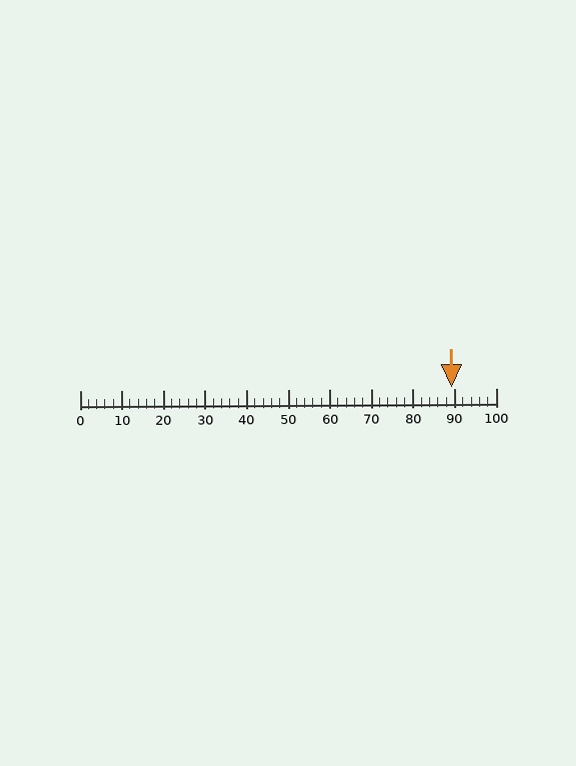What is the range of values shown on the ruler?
The ruler shows values from 0 to 100.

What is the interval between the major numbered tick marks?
The major tick marks are spaced 10 units apart.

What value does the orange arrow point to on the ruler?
The orange arrow points to approximately 89.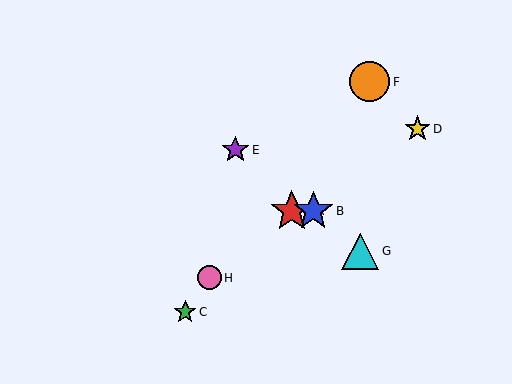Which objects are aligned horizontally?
Objects A, B are aligned horizontally.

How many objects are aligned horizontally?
2 objects (A, B) are aligned horizontally.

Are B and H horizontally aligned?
No, B is at y≈211 and H is at y≈278.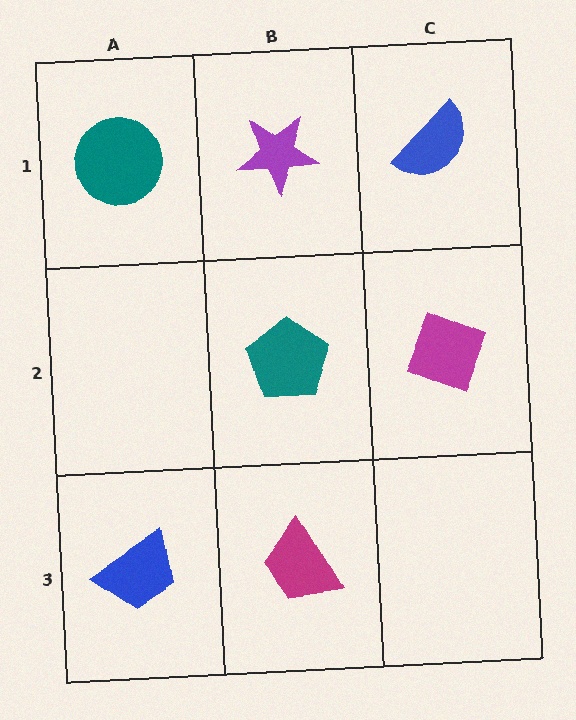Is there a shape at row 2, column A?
No, that cell is empty.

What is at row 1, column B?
A purple star.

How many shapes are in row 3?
2 shapes.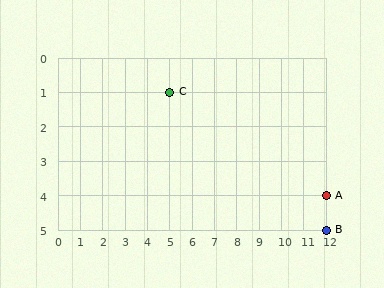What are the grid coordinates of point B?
Point B is at grid coordinates (12, 5).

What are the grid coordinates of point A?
Point A is at grid coordinates (12, 4).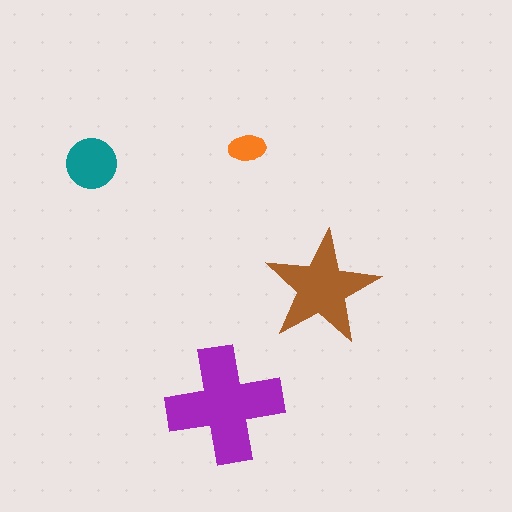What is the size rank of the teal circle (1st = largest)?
3rd.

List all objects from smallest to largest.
The orange ellipse, the teal circle, the brown star, the purple cross.